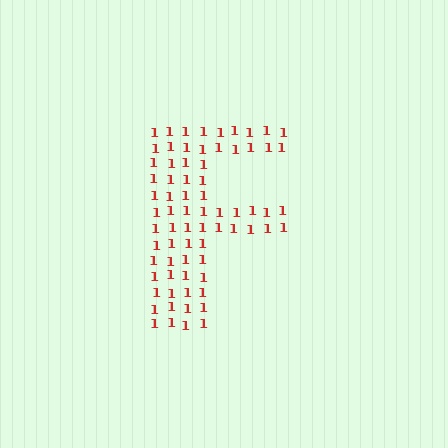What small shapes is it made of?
It is made of small digit 1's.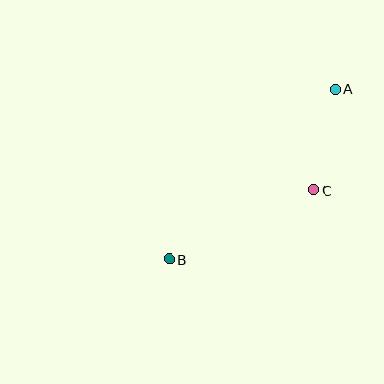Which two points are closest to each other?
Points A and C are closest to each other.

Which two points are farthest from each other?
Points A and B are farthest from each other.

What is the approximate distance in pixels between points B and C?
The distance between B and C is approximately 160 pixels.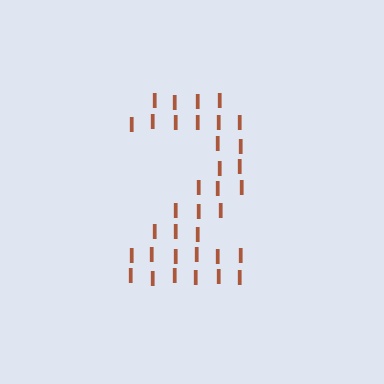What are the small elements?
The small elements are letter I's.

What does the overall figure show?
The overall figure shows the digit 2.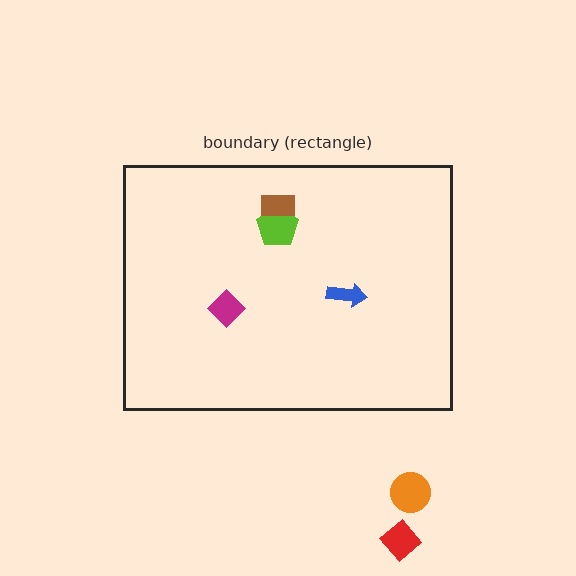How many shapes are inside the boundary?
4 inside, 2 outside.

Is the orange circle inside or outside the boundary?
Outside.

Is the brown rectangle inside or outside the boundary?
Inside.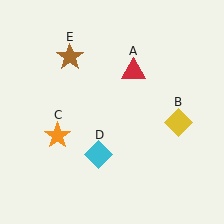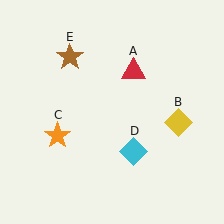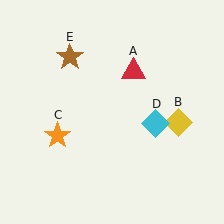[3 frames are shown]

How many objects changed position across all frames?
1 object changed position: cyan diamond (object D).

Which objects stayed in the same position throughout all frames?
Red triangle (object A) and yellow diamond (object B) and orange star (object C) and brown star (object E) remained stationary.